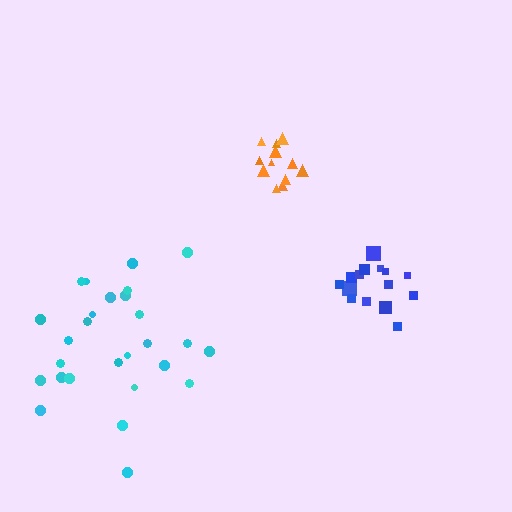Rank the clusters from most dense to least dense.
blue, orange, cyan.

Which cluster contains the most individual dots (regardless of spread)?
Cyan (27).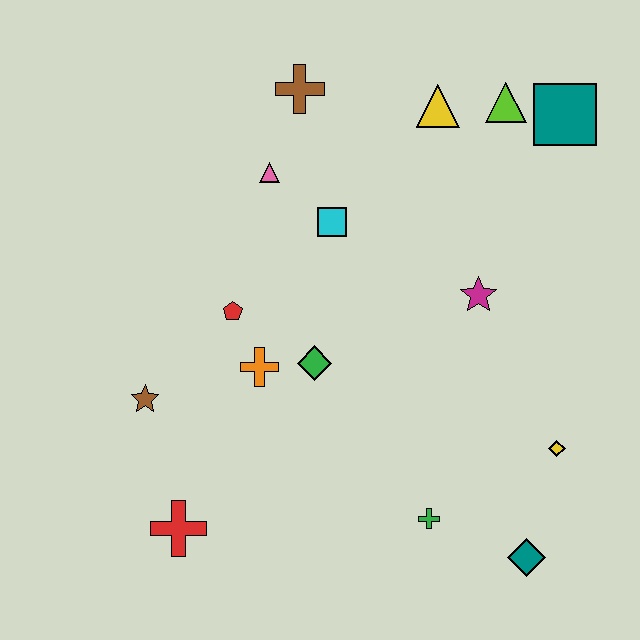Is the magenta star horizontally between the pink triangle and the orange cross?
No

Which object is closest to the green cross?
The teal diamond is closest to the green cross.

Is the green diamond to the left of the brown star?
No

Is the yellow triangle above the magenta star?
Yes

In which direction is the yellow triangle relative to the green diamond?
The yellow triangle is above the green diamond.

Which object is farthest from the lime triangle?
The red cross is farthest from the lime triangle.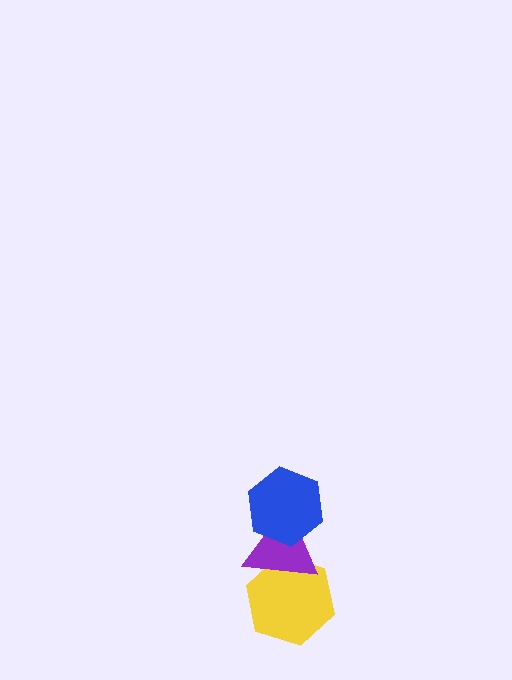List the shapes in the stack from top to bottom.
From top to bottom: the blue hexagon, the purple triangle, the yellow hexagon.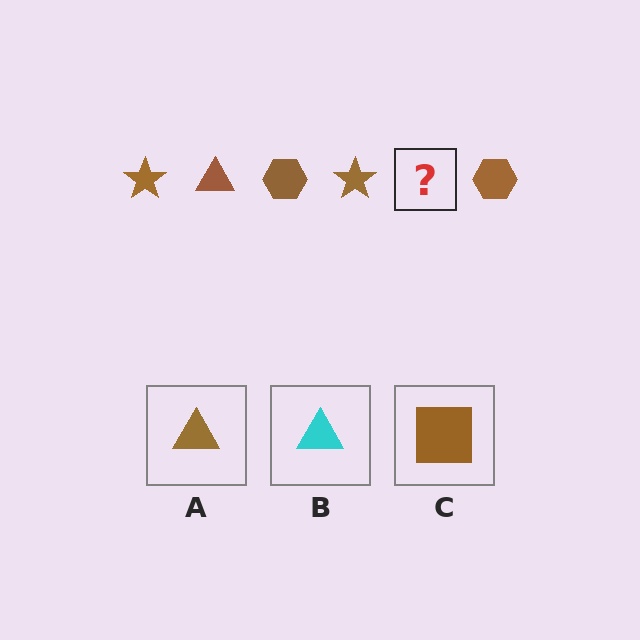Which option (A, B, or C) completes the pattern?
A.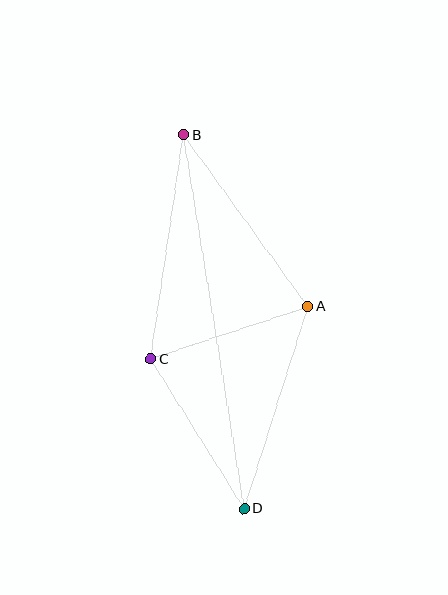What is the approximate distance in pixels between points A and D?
The distance between A and D is approximately 212 pixels.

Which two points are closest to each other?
Points A and C are closest to each other.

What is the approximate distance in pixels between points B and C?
The distance between B and C is approximately 227 pixels.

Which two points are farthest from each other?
Points B and D are farthest from each other.